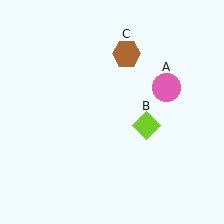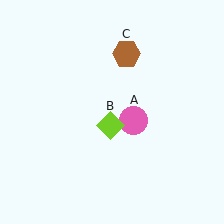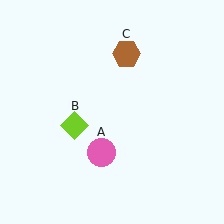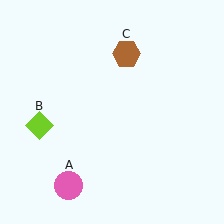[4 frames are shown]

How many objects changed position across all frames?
2 objects changed position: pink circle (object A), lime diamond (object B).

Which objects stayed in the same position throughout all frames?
Brown hexagon (object C) remained stationary.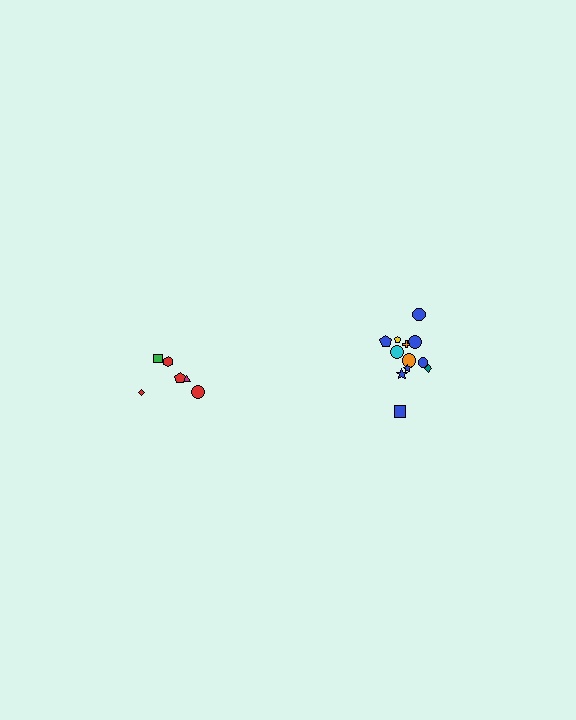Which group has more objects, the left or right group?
The right group.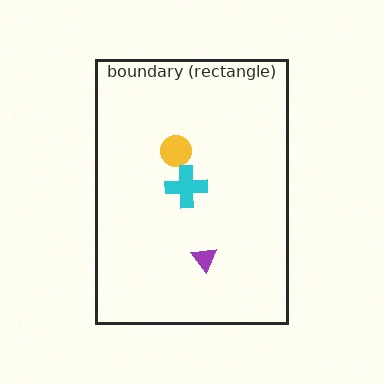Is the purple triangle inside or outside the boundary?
Inside.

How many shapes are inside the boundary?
3 inside, 0 outside.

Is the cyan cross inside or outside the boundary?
Inside.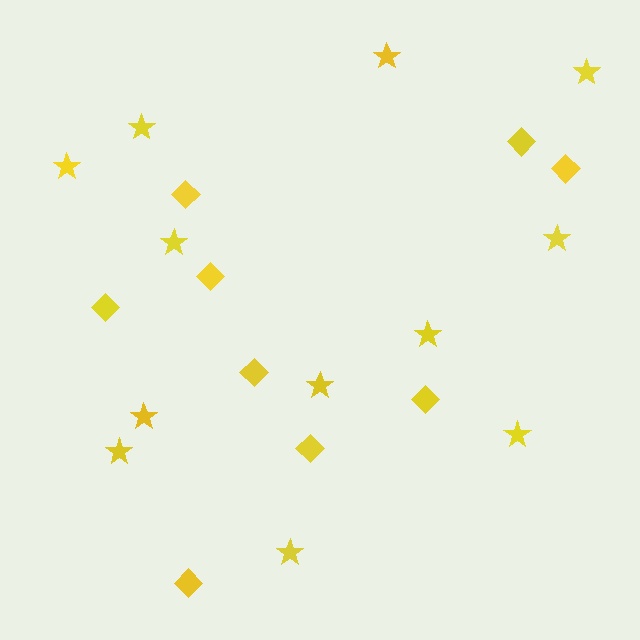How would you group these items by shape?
There are 2 groups: one group of stars (12) and one group of diamonds (9).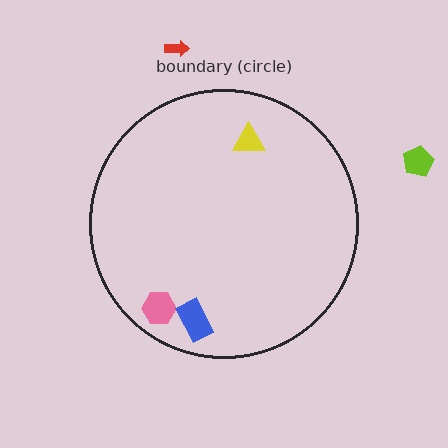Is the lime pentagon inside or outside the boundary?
Outside.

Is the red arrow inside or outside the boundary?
Outside.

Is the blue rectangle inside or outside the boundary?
Inside.